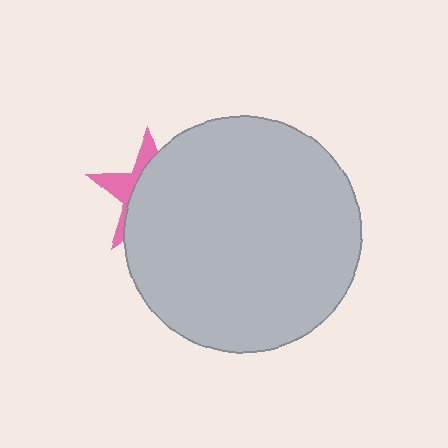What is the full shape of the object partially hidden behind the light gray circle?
The partially hidden object is a pink star.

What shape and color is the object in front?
The object in front is a light gray circle.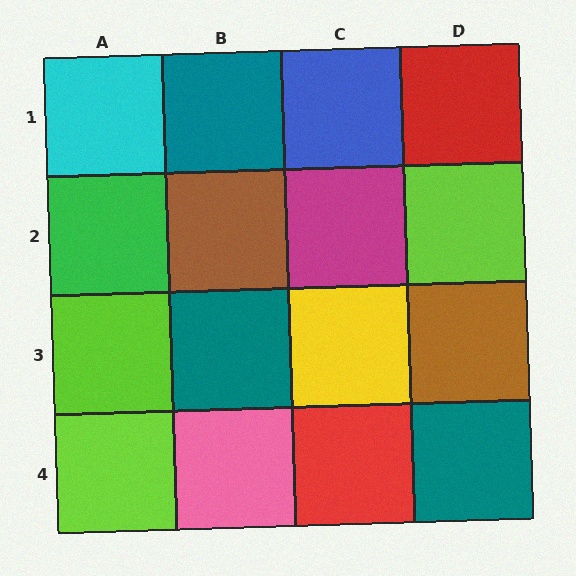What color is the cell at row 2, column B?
Brown.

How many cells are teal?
3 cells are teal.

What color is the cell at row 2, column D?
Lime.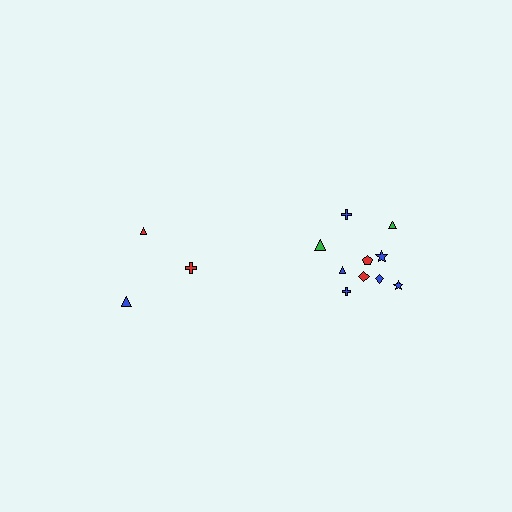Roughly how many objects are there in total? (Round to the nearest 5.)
Roughly 15 objects in total.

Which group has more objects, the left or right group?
The right group.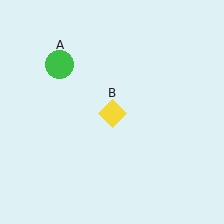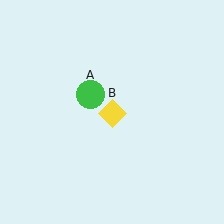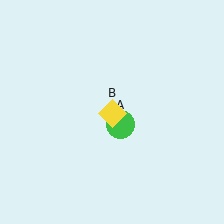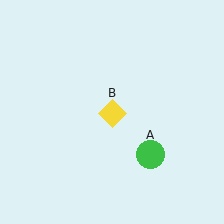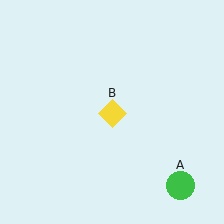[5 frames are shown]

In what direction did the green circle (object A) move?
The green circle (object A) moved down and to the right.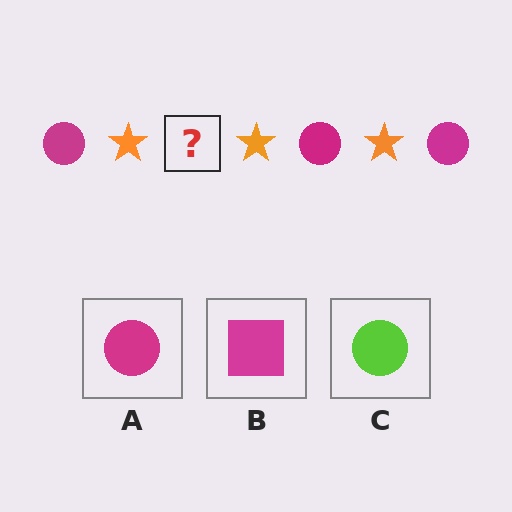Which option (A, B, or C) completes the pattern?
A.